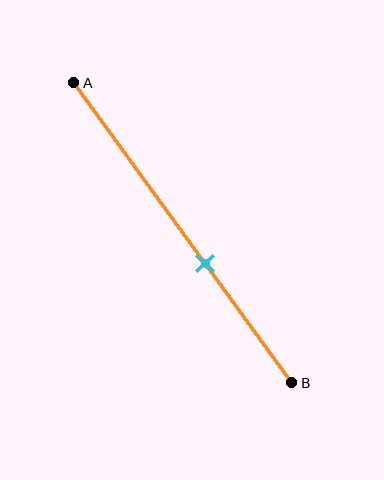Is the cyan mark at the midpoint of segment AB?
No, the mark is at about 60% from A, not at the 50% midpoint.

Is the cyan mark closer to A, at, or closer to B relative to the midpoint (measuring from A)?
The cyan mark is closer to point B than the midpoint of segment AB.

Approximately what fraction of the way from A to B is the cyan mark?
The cyan mark is approximately 60% of the way from A to B.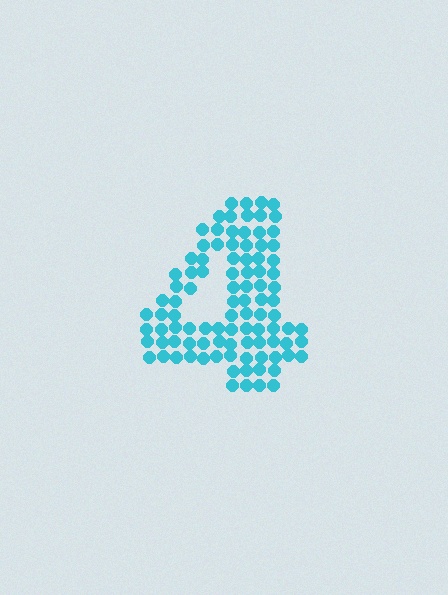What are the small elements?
The small elements are circles.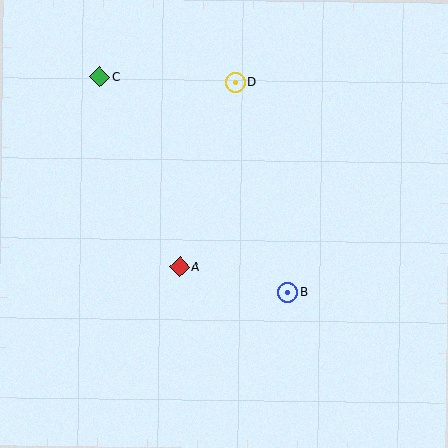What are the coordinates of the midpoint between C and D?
The midpoint between C and D is at (167, 79).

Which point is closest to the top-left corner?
Point C is closest to the top-left corner.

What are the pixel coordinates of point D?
Point D is at (235, 82).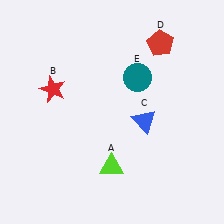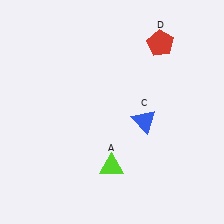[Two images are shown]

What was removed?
The teal circle (E), the red star (B) were removed in Image 2.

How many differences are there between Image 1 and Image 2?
There are 2 differences between the two images.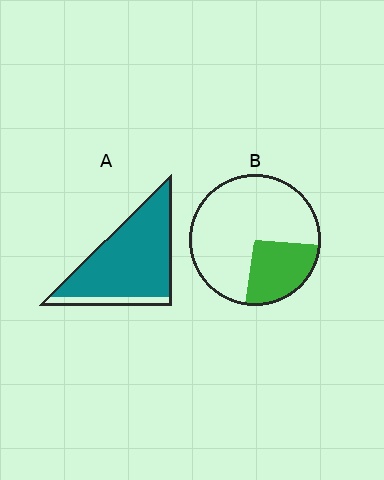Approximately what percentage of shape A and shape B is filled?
A is approximately 85% and B is approximately 25%.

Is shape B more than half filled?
No.